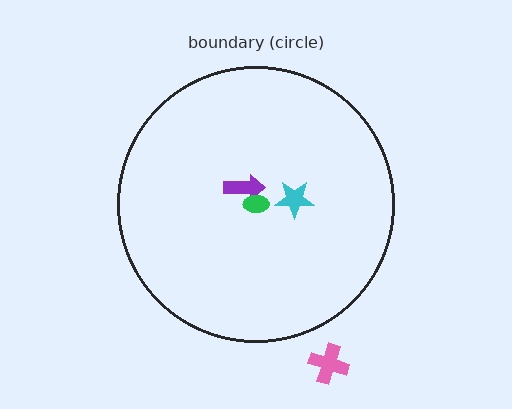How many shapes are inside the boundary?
3 inside, 1 outside.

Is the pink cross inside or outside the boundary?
Outside.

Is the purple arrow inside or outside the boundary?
Inside.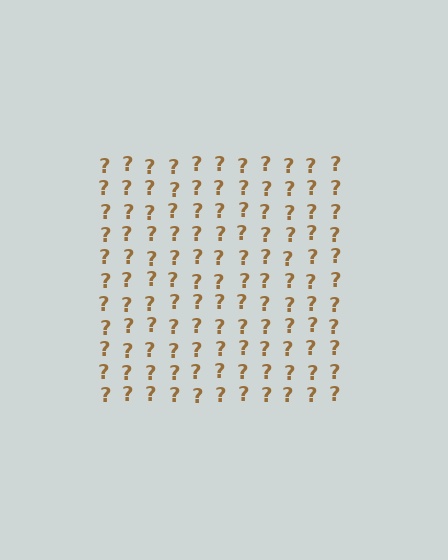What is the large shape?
The large shape is a square.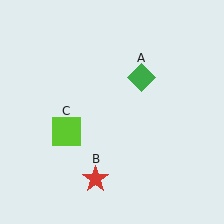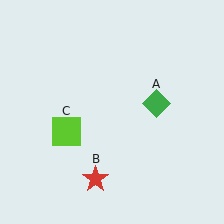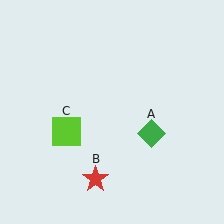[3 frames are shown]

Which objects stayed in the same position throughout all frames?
Red star (object B) and lime square (object C) remained stationary.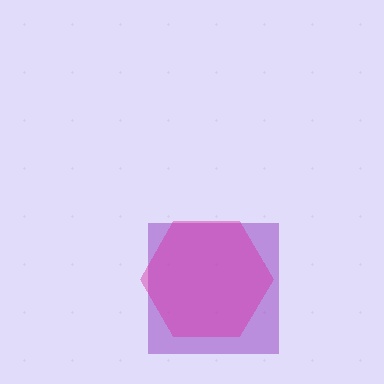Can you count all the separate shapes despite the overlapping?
Yes, there are 2 separate shapes.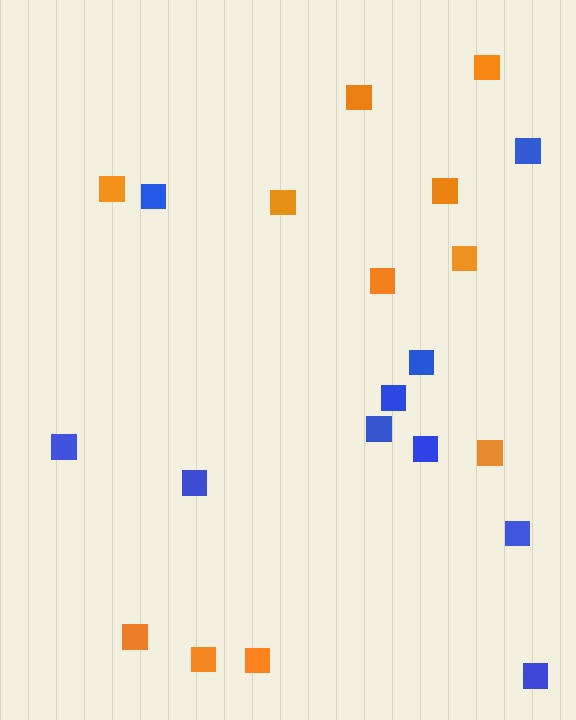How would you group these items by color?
There are 2 groups: one group of orange squares (11) and one group of blue squares (10).